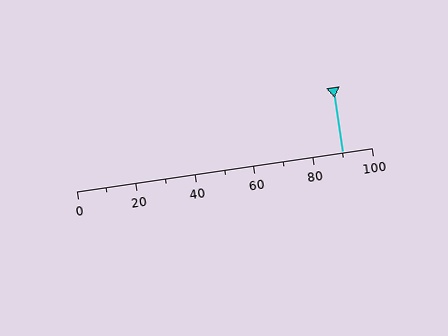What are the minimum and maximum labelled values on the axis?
The axis runs from 0 to 100.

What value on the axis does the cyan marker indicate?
The marker indicates approximately 90.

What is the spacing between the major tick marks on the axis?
The major ticks are spaced 20 apart.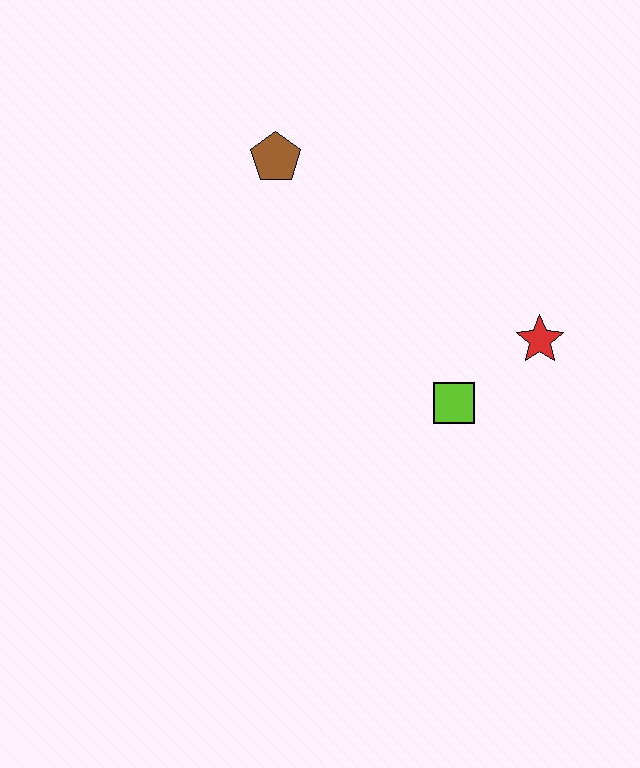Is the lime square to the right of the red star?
No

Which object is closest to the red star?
The lime square is closest to the red star.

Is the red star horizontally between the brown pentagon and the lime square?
No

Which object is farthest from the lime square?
The brown pentagon is farthest from the lime square.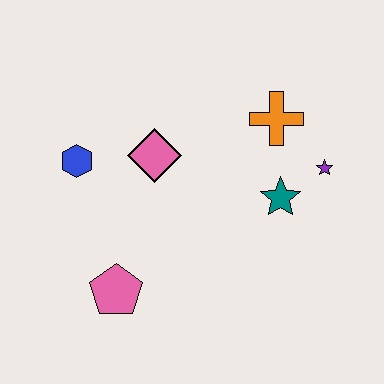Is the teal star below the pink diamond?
Yes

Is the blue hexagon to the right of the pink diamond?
No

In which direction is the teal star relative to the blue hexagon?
The teal star is to the right of the blue hexagon.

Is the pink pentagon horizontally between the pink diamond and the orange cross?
No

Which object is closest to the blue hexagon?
The pink diamond is closest to the blue hexagon.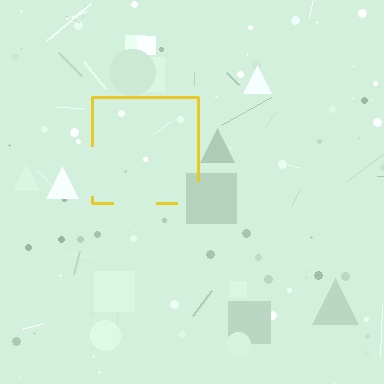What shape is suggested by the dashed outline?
The dashed outline suggests a square.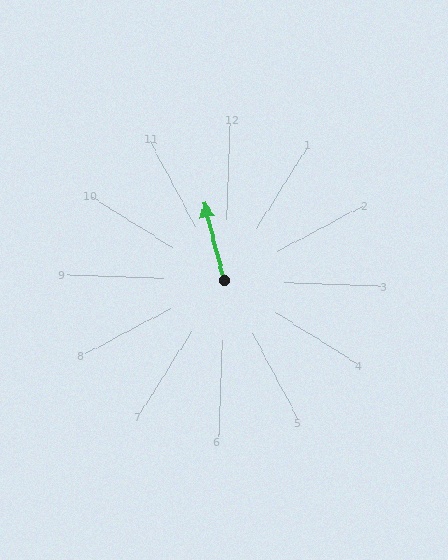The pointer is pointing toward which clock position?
Roughly 11 o'clock.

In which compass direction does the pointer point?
North.